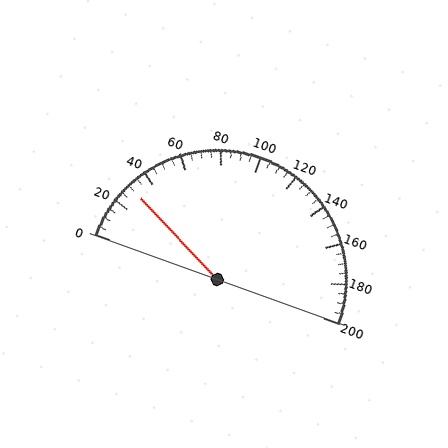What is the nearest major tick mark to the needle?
The nearest major tick mark is 40.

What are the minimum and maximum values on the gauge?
The gauge ranges from 0 to 200.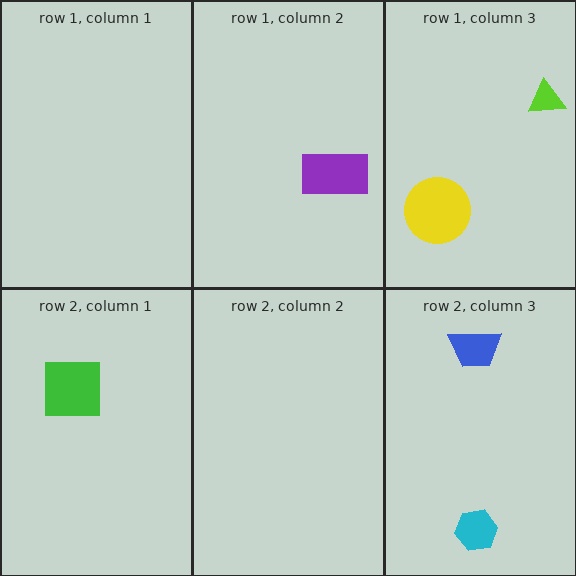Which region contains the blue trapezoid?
The row 2, column 3 region.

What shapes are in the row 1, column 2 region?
The purple rectangle.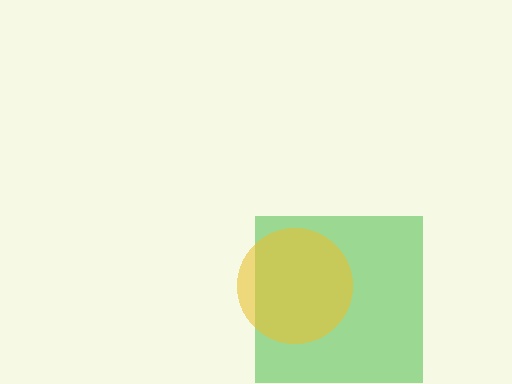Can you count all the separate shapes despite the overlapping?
Yes, there are 2 separate shapes.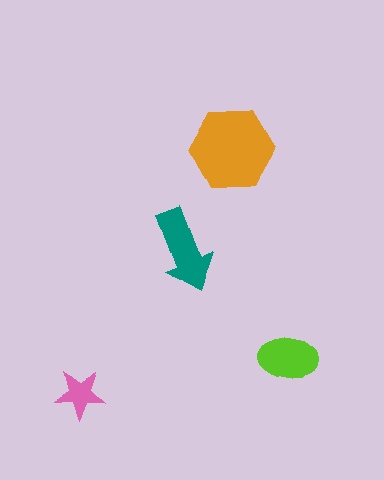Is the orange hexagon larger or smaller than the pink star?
Larger.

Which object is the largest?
The orange hexagon.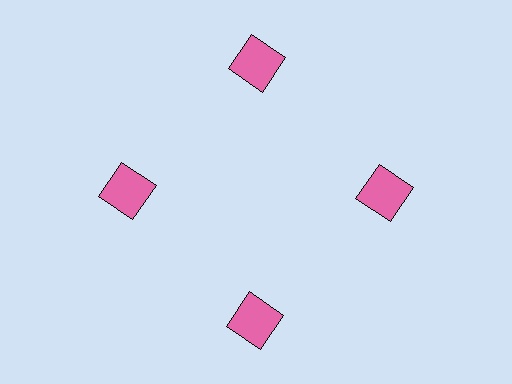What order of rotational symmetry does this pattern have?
This pattern has 4-fold rotational symmetry.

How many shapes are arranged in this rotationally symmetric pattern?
There are 4 shapes, arranged in 4 groups of 1.